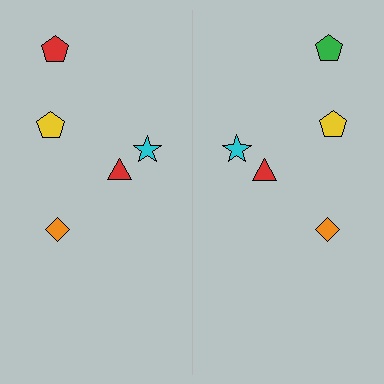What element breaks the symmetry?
The green pentagon on the right side breaks the symmetry — its mirror counterpart is red.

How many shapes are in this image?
There are 10 shapes in this image.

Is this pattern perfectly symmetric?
No, the pattern is not perfectly symmetric. The green pentagon on the right side breaks the symmetry — its mirror counterpart is red.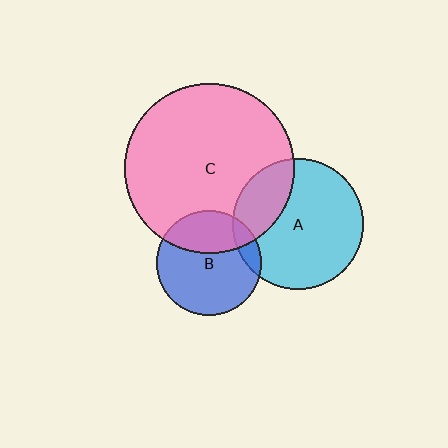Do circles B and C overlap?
Yes.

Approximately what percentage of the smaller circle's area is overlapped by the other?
Approximately 35%.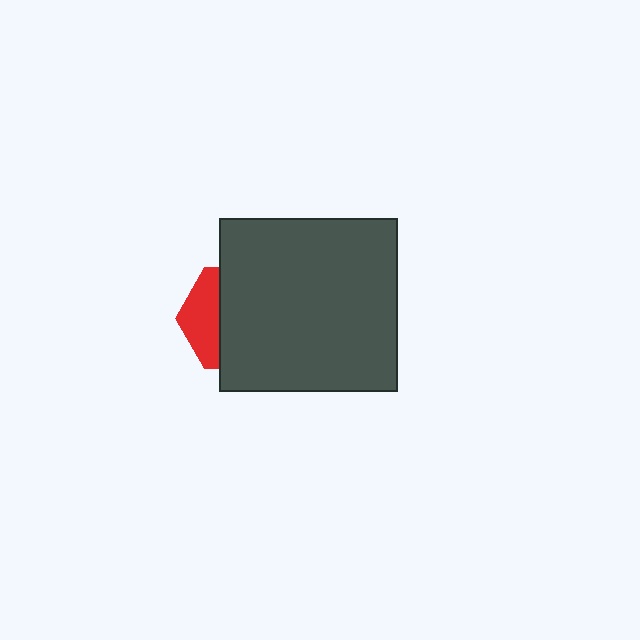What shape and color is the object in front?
The object in front is a dark gray rectangle.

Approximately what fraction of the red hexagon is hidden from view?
Roughly 66% of the red hexagon is hidden behind the dark gray rectangle.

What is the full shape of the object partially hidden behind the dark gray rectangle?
The partially hidden object is a red hexagon.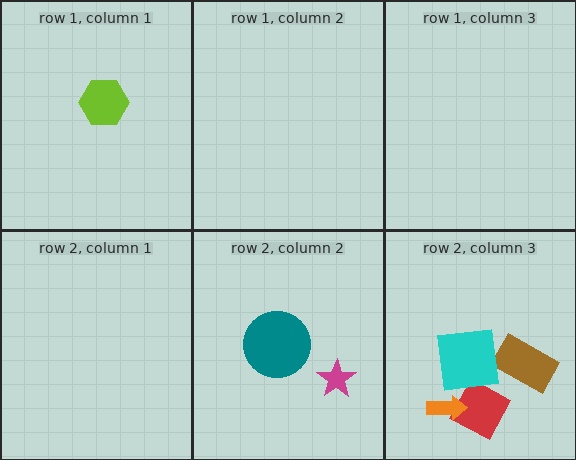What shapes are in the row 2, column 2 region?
The teal circle, the magenta star.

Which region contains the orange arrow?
The row 2, column 3 region.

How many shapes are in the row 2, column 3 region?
4.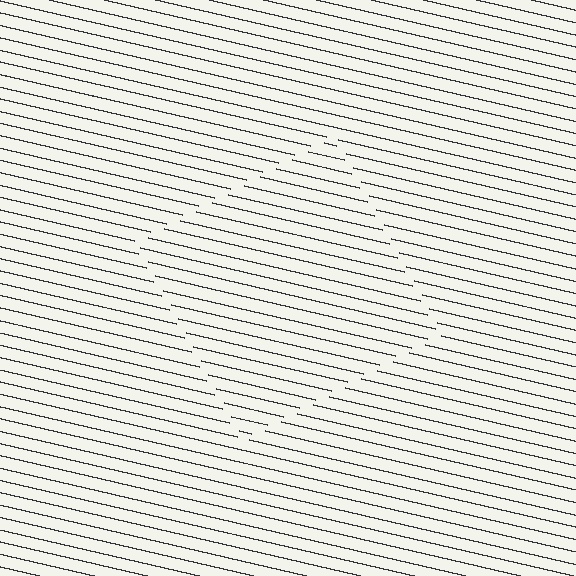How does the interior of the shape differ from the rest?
The interior of the shape contains the same grating, shifted by half a period — the contour is defined by the phase discontinuity where line-ends from the inner and outer gratings abut.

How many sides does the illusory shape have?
4 sides — the line-ends trace a square.